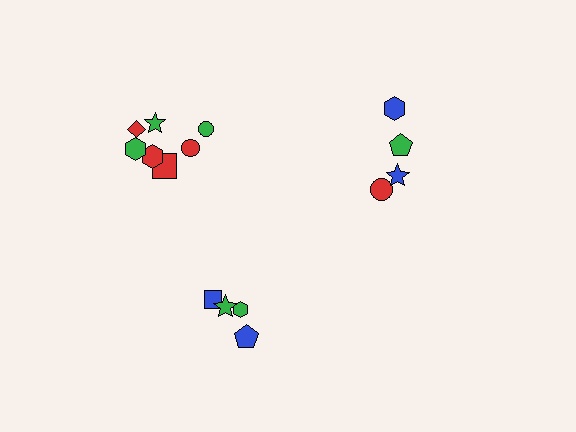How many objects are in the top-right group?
There are 4 objects.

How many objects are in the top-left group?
There are 8 objects.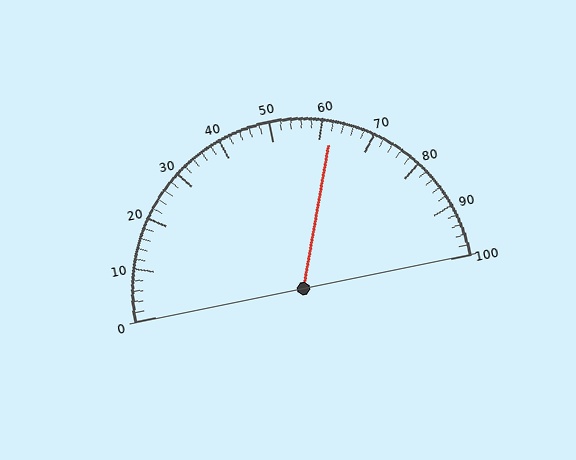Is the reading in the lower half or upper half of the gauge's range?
The reading is in the upper half of the range (0 to 100).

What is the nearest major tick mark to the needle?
The nearest major tick mark is 60.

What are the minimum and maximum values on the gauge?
The gauge ranges from 0 to 100.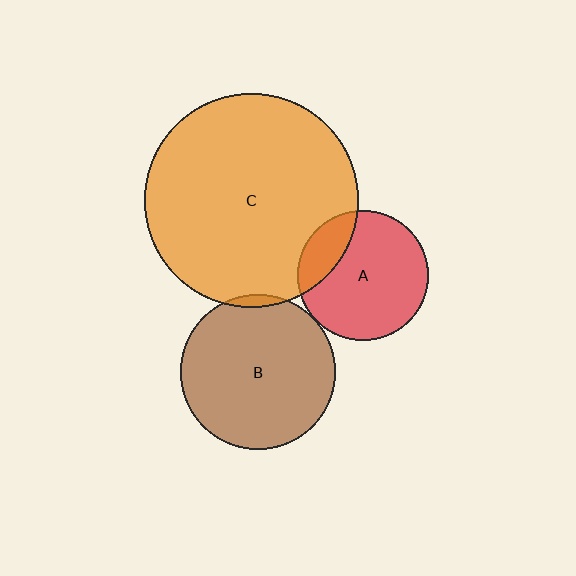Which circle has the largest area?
Circle C (orange).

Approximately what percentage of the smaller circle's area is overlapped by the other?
Approximately 20%.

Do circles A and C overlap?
Yes.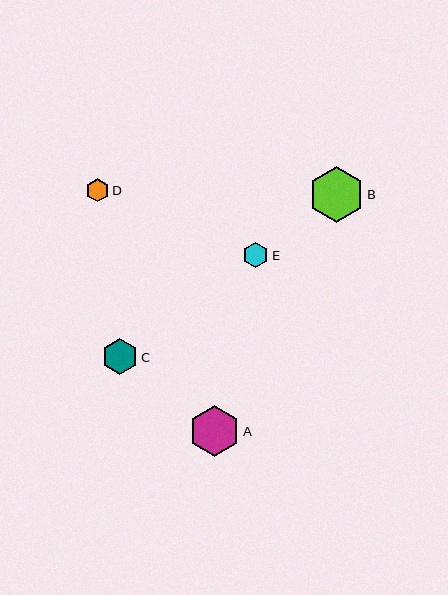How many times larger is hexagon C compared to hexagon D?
Hexagon C is approximately 1.6 times the size of hexagon D.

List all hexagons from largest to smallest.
From largest to smallest: B, A, C, E, D.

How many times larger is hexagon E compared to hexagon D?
Hexagon E is approximately 1.1 times the size of hexagon D.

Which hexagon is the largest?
Hexagon B is the largest with a size of approximately 55 pixels.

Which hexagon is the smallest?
Hexagon D is the smallest with a size of approximately 23 pixels.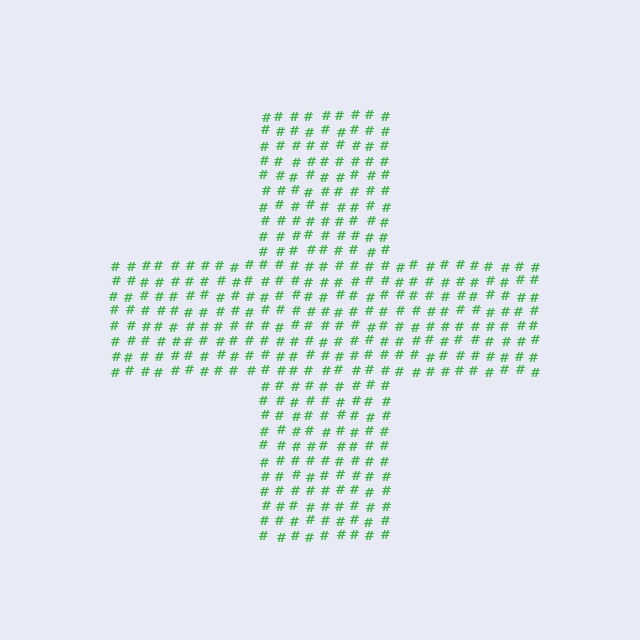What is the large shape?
The large shape is a cross.